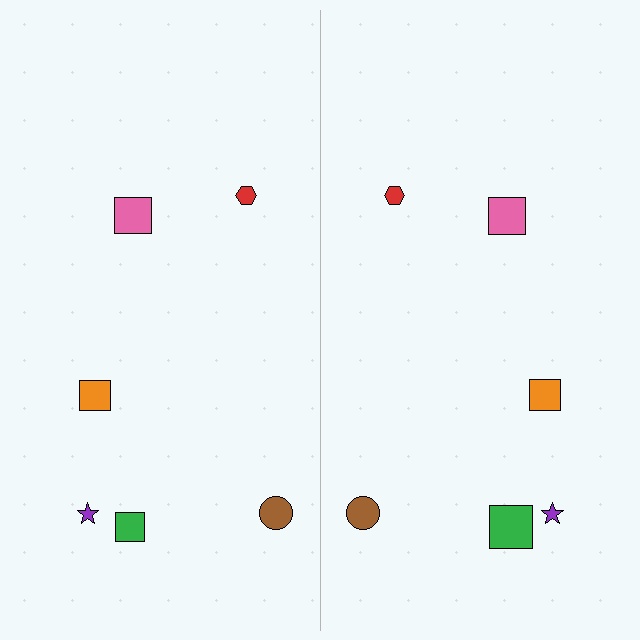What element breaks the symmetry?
The green square on the right side has a different size than its mirror counterpart.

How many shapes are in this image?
There are 12 shapes in this image.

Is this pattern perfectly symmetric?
No, the pattern is not perfectly symmetric. The green square on the right side has a different size than its mirror counterpart.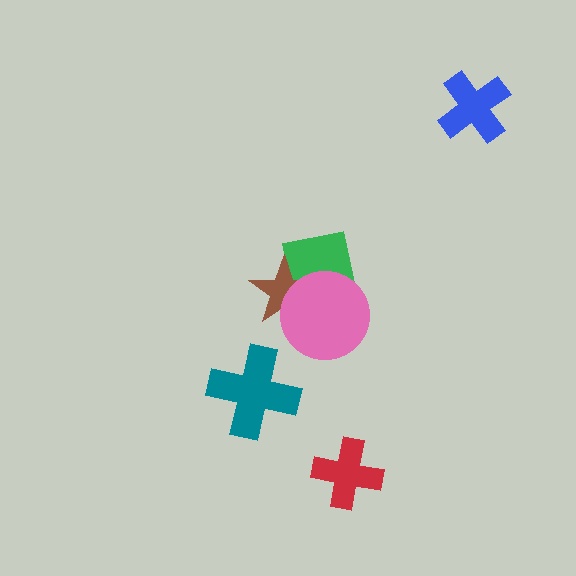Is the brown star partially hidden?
Yes, it is partially covered by another shape.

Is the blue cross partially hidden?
No, no other shape covers it.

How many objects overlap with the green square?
2 objects overlap with the green square.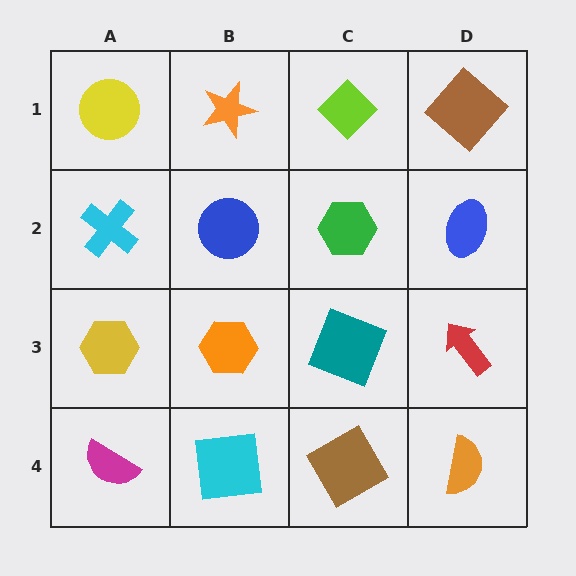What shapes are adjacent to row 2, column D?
A brown diamond (row 1, column D), a red arrow (row 3, column D), a green hexagon (row 2, column C).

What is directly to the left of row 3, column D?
A teal square.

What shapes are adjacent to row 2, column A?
A yellow circle (row 1, column A), a yellow hexagon (row 3, column A), a blue circle (row 2, column B).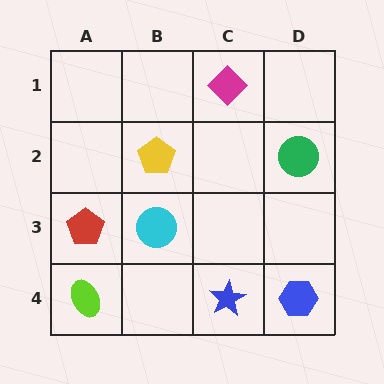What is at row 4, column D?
A blue hexagon.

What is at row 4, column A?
A lime ellipse.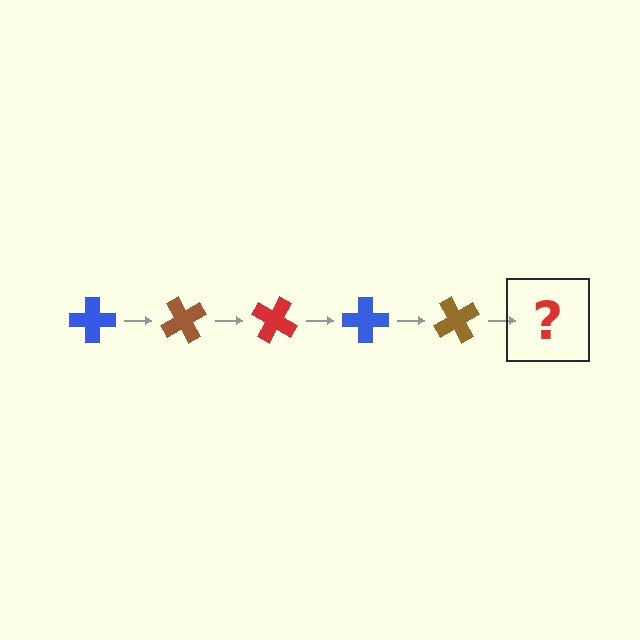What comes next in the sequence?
The next element should be a red cross, rotated 300 degrees from the start.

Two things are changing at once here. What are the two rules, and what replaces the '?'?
The two rules are that it rotates 60 degrees each step and the color cycles through blue, brown, and red. The '?' should be a red cross, rotated 300 degrees from the start.